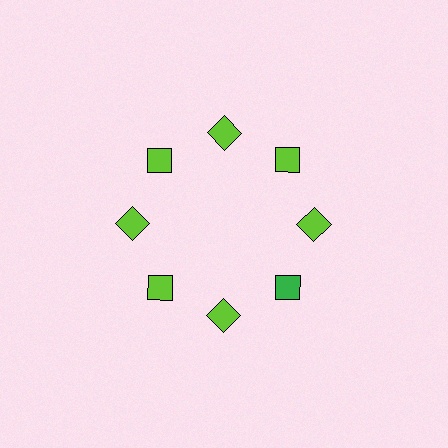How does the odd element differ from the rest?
It has a different color: green instead of lime.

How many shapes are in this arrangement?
There are 8 shapes arranged in a ring pattern.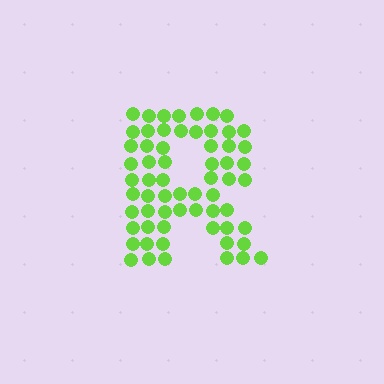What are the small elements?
The small elements are circles.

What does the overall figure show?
The overall figure shows the letter R.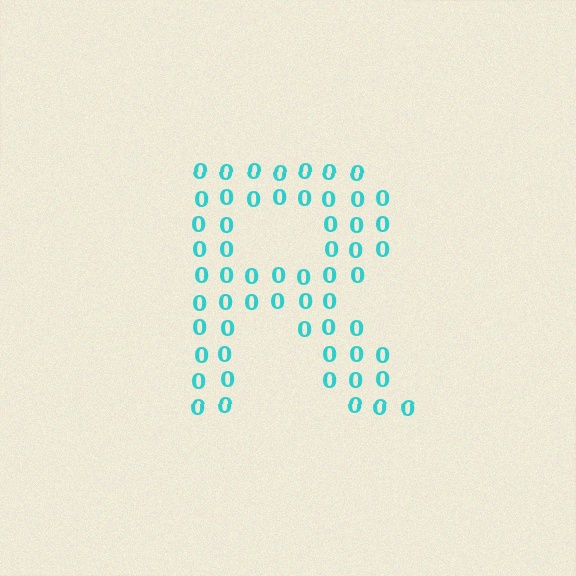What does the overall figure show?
The overall figure shows the letter R.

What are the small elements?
The small elements are digit 0's.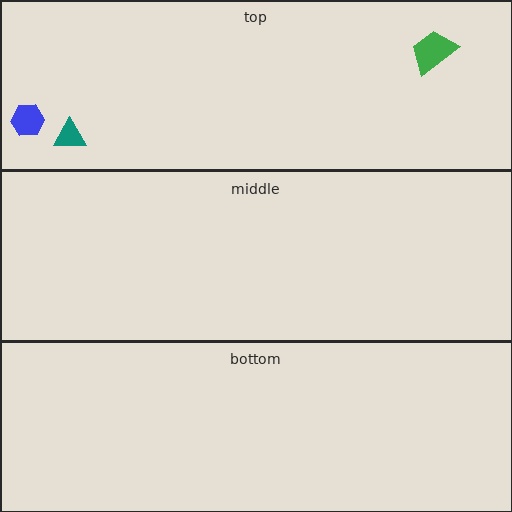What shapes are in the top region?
The green trapezoid, the teal triangle, the blue hexagon.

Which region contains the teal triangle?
The top region.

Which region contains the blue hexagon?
The top region.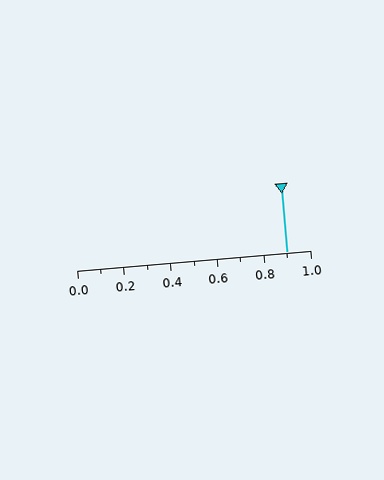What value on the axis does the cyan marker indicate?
The marker indicates approximately 0.9.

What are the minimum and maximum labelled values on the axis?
The axis runs from 0.0 to 1.0.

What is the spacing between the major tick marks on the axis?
The major ticks are spaced 0.2 apart.